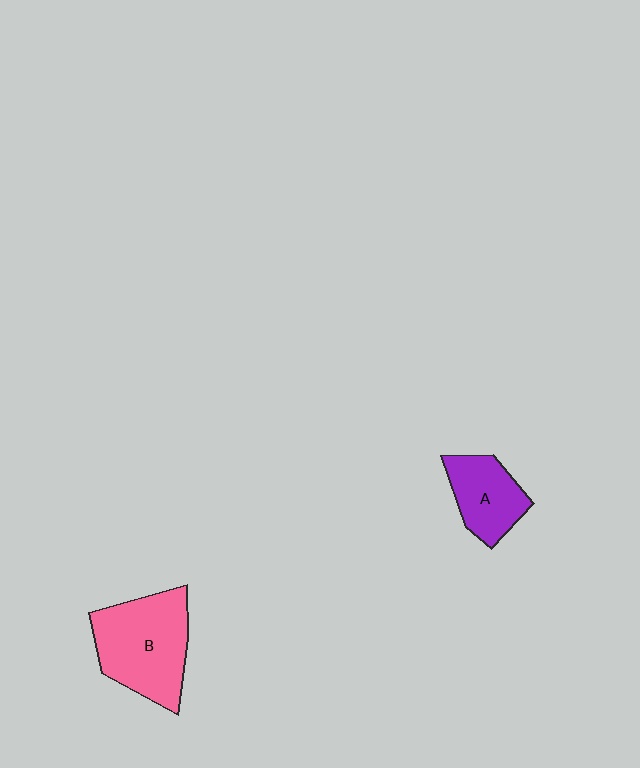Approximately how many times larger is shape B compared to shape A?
Approximately 1.7 times.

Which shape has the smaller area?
Shape A (purple).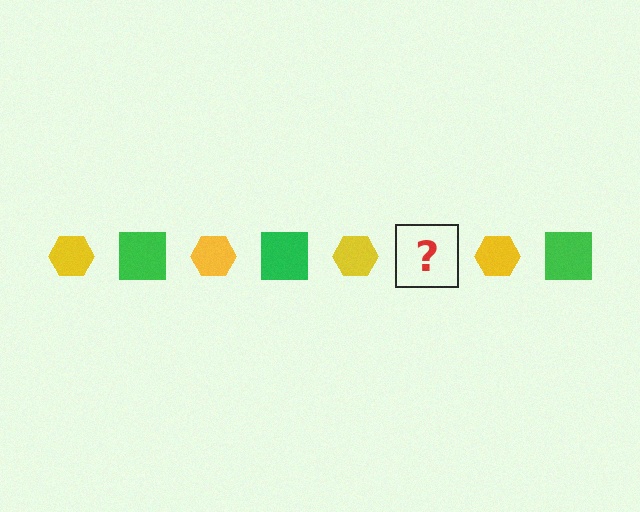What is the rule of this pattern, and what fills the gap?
The rule is that the pattern alternates between yellow hexagon and green square. The gap should be filled with a green square.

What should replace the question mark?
The question mark should be replaced with a green square.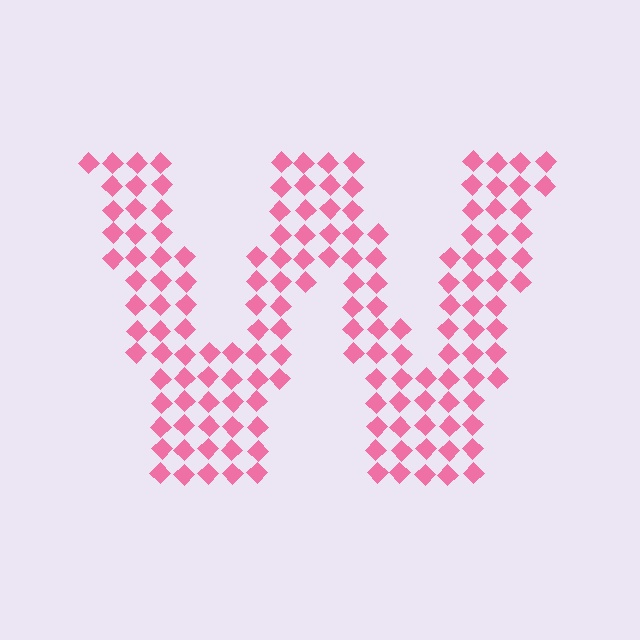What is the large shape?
The large shape is the letter W.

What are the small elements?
The small elements are diamonds.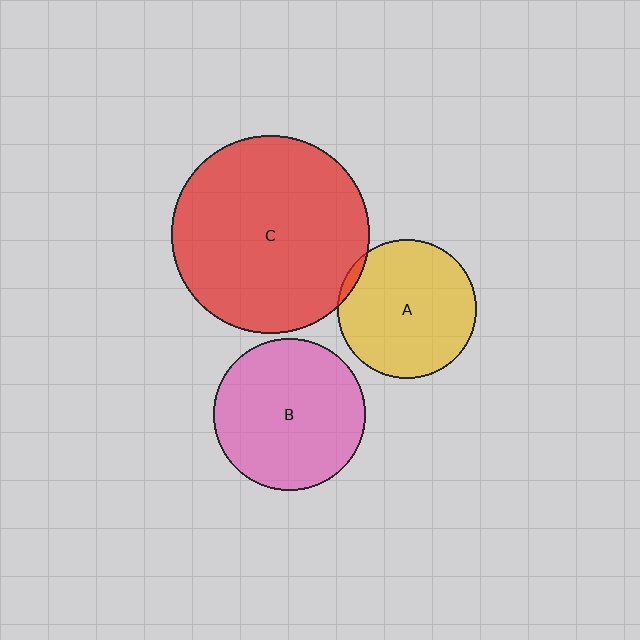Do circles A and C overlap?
Yes.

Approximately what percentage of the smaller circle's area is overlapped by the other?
Approximately 5%.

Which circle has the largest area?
Circle C (red).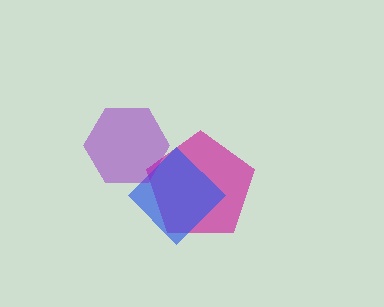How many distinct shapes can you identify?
There are 3 distinct shapes: a magenta pentagon, a blue diamond, a purple hexagon.